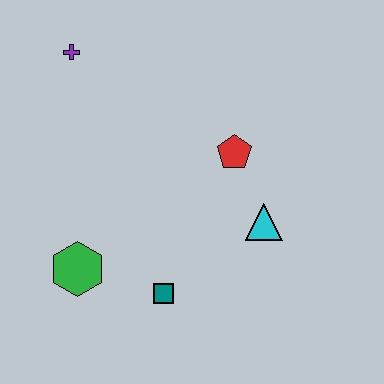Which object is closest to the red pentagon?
The cyan triangle is closest to the red pentagon.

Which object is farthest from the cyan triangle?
The purple cross is farthest from the cyan triangle.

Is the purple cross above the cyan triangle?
Yes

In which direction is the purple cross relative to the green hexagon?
The purple cross is above the green hexagon.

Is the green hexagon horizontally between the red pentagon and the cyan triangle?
No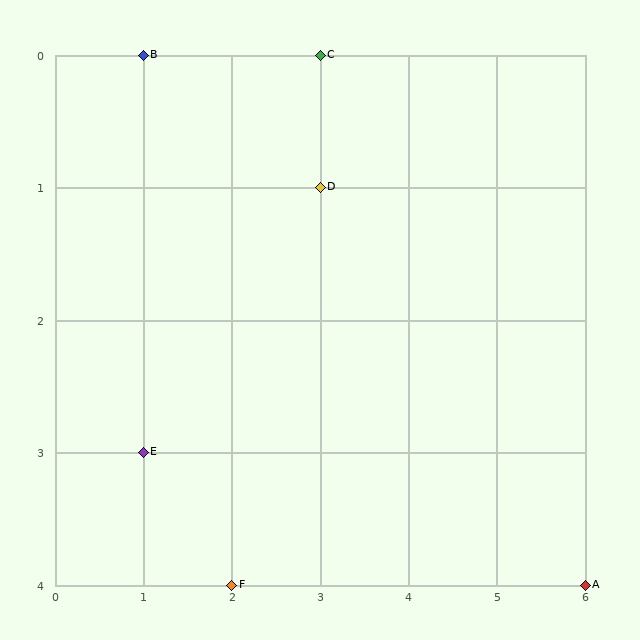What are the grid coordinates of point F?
Point F is at grid coordinates (2, 4).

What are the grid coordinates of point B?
Point B is at grid coordinates (1, 0).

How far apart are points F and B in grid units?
Points F and B are 1 column and 4 rows apart (about 4.1 grid units diagonally).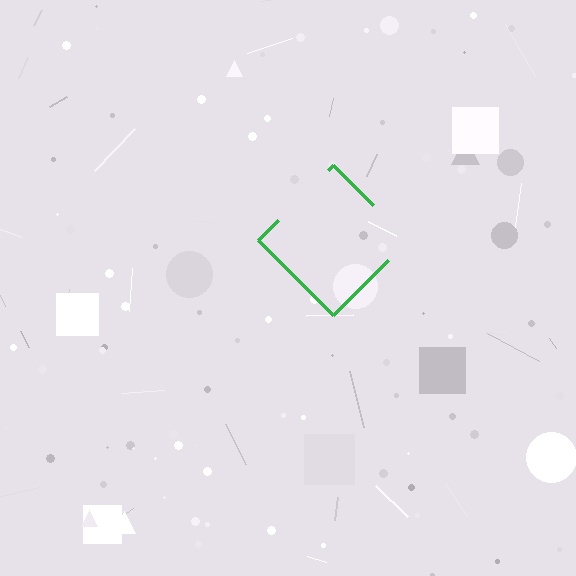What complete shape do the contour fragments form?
The contour fragments form a diamond.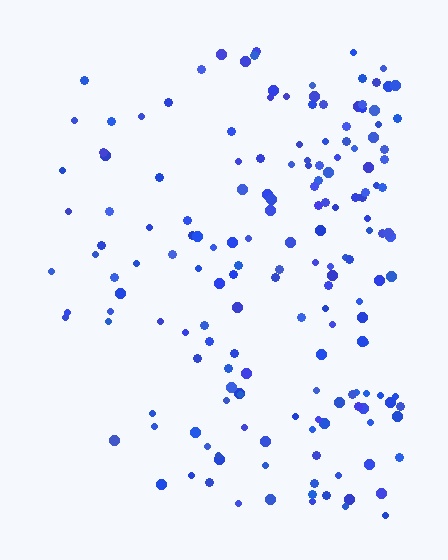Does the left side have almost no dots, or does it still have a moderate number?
Still a moderate number, just noticeably fewer than the right.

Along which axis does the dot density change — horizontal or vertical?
Horizontal.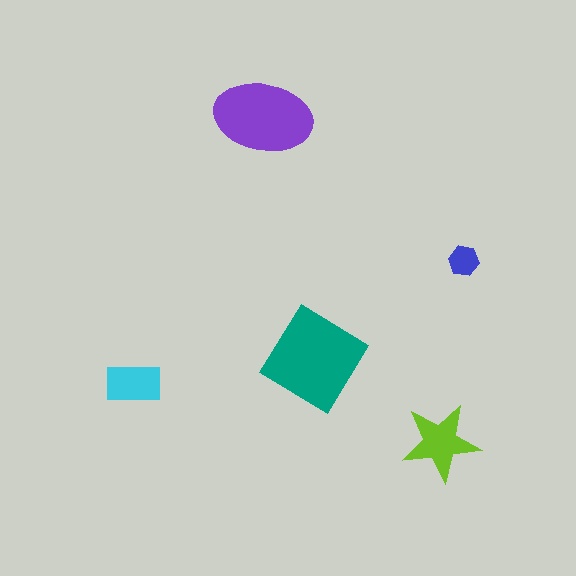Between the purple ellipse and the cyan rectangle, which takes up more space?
The purple ellipse.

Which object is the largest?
The teal diamond.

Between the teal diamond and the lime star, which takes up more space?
The teal diamond.